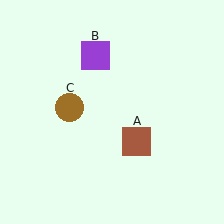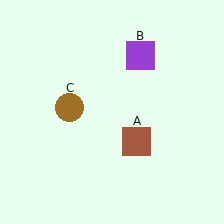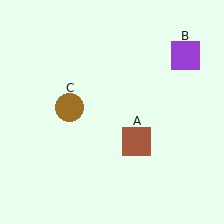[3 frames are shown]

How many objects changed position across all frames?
1 object changed position: purple square (object B).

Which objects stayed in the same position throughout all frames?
Brown square (object A) and brown circle (object C) remained stationary.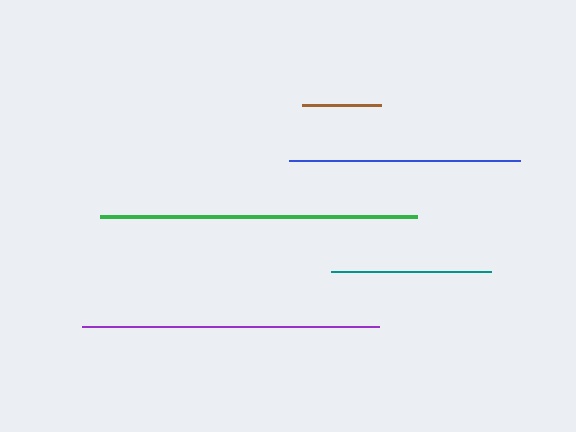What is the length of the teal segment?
The teal segment is approximately 160 pixels long.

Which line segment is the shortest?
The brown line is the shortest at approximately 79 pixels.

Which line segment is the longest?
The green line is the longest at approximately 317 pixels.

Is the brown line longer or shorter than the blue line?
The blue line is longer than the brown line.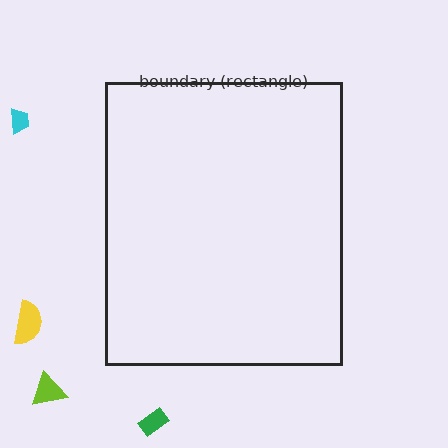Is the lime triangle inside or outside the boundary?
Outside.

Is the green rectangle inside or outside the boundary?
Outside.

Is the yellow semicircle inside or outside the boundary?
Outside.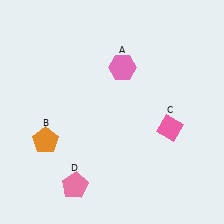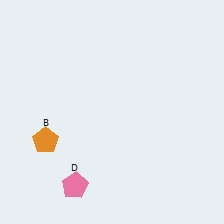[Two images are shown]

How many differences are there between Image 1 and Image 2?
There are 2 differences between the two images.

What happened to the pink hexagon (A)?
The pink hexagon (A) was removed in Image 2. It was in the top-right area of Image 1.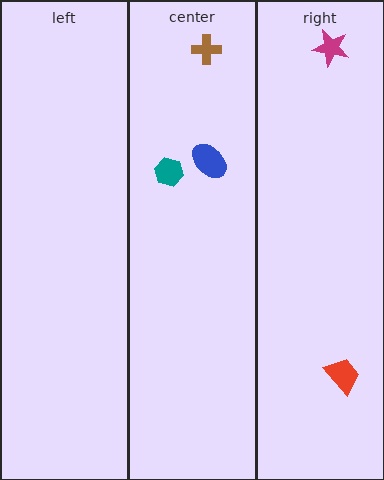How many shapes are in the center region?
3.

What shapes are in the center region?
The brown cross, the blue ellipse, the teal hexagon.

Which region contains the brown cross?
The center region.